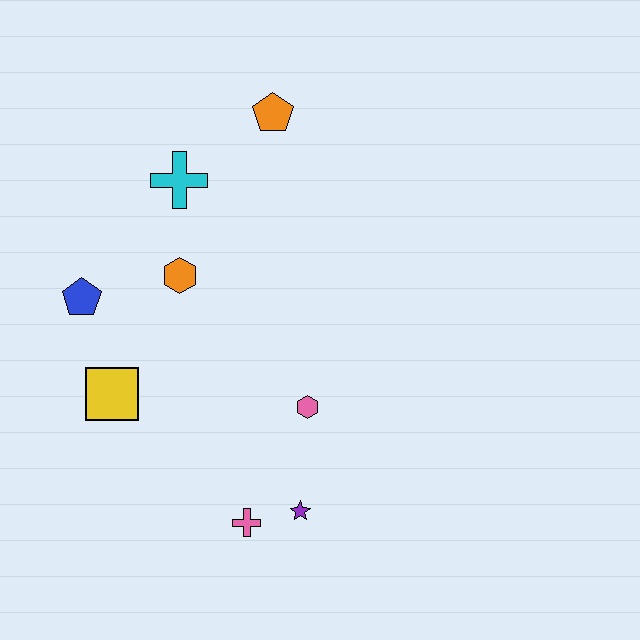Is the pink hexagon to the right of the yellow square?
Yes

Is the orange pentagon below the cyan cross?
No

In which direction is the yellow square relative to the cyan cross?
The yellow square is below the cyan cross.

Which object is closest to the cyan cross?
The orange hexagon is closest to the cyan cross.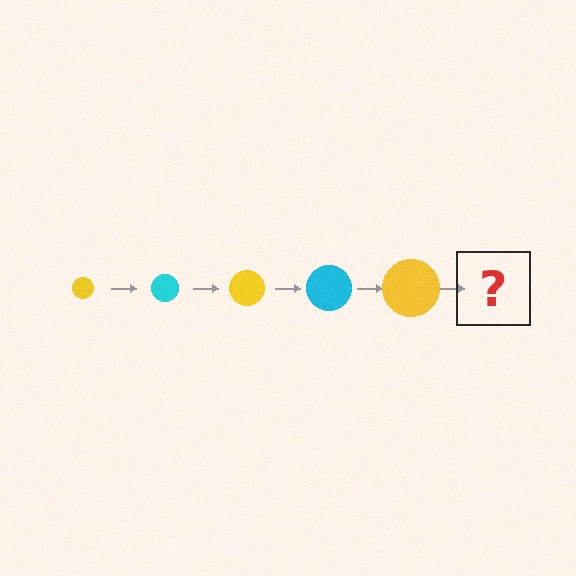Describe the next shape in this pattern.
It should be a cyan circle, larger than the previous one.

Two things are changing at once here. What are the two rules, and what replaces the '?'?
The two rules are that the circle grows larger each step and the color cycles through yellow and cyan. The '?' should be a cyan circle, larger than the previous one.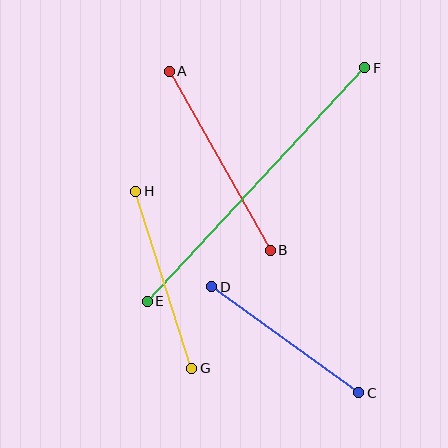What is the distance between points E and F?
The distance is approximately 319 pixels.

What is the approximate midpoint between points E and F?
The midpoint is at approximately (256, 184) pixels.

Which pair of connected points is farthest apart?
Points E and F are farthest apart.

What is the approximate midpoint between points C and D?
The midpoint is at approximately (285, 340) pixels.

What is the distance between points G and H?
The distance is approximately 186 pixels.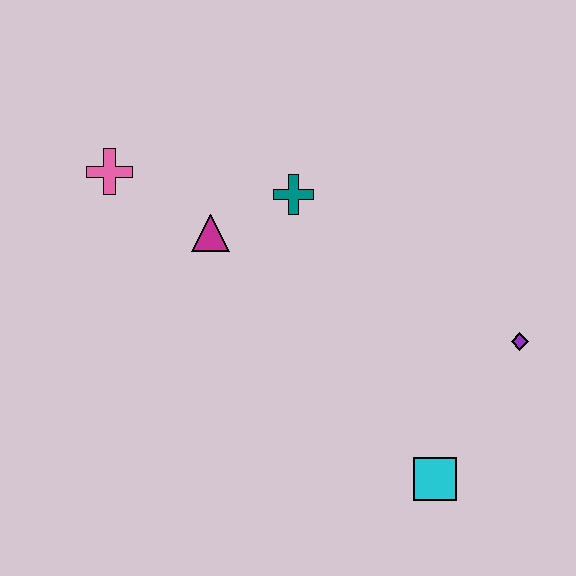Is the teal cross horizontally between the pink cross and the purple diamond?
Yes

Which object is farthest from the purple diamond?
The pink cross is farthest from the purple diamond.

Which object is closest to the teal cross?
The magenta triangle is closest to the teal cross.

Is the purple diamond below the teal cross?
Yes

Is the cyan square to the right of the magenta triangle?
Yes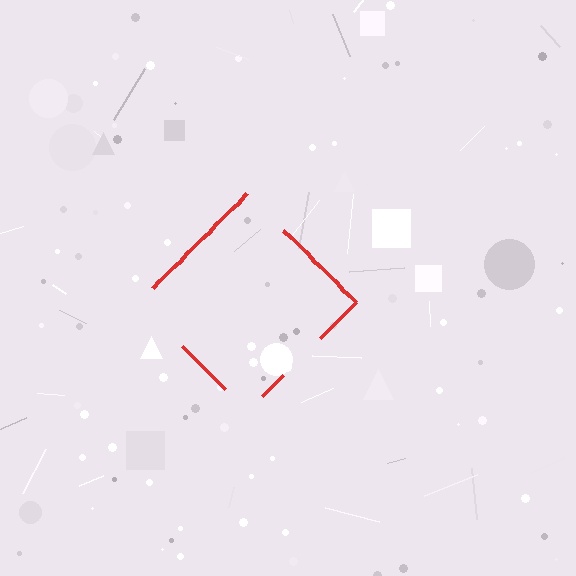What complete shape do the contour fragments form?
The contour fragments form a diamond.